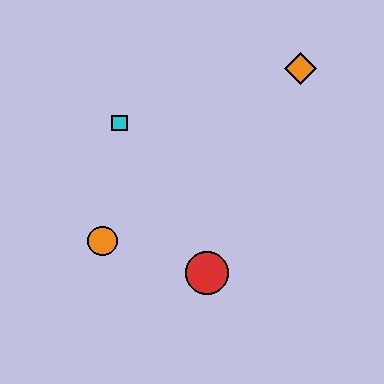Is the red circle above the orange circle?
No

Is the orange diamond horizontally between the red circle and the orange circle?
No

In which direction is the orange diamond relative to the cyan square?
The orange diamond is to the right of the cyan square.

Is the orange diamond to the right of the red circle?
Yes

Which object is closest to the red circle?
The orange circle is closest to the red circle.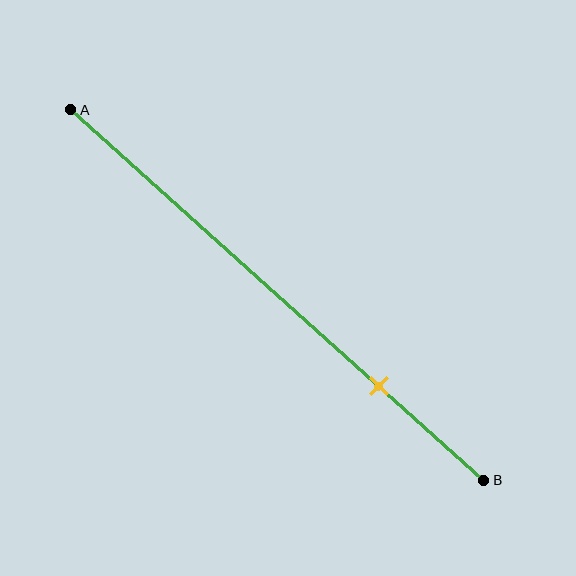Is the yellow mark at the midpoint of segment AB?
No, the mark is at about 75% from A, not at the 50% midpoint.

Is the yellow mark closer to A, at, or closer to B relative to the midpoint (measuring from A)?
The yellow mark is closer to point B than the midpoint of segment AB.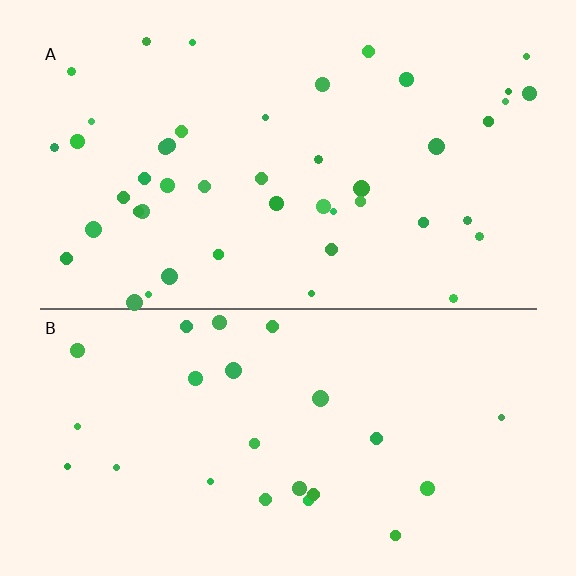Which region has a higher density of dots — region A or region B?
A (the top).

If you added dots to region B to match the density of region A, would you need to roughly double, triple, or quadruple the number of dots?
Approximately double.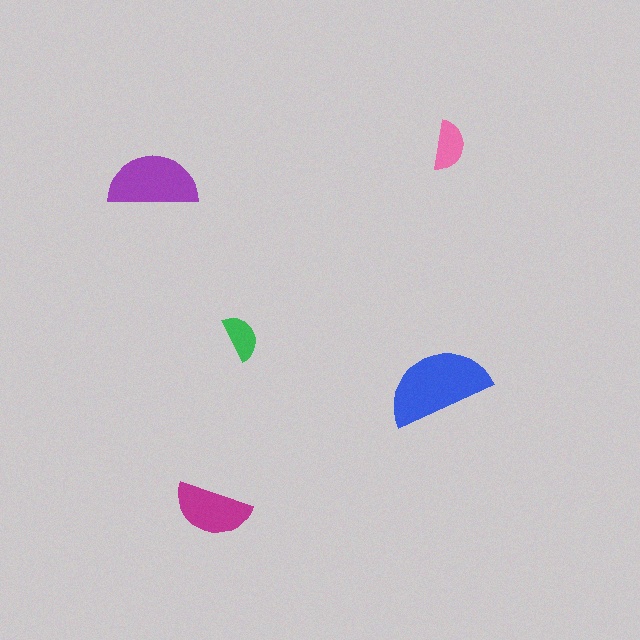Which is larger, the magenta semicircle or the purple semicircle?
The purple one.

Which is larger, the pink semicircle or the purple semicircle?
The purple one.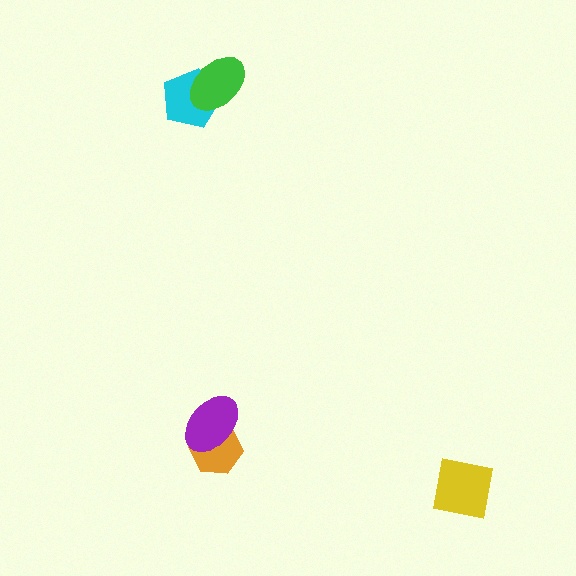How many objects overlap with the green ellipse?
1 object overlaps with the green ellipse.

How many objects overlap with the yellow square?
0 objects overlap with the yellow square.